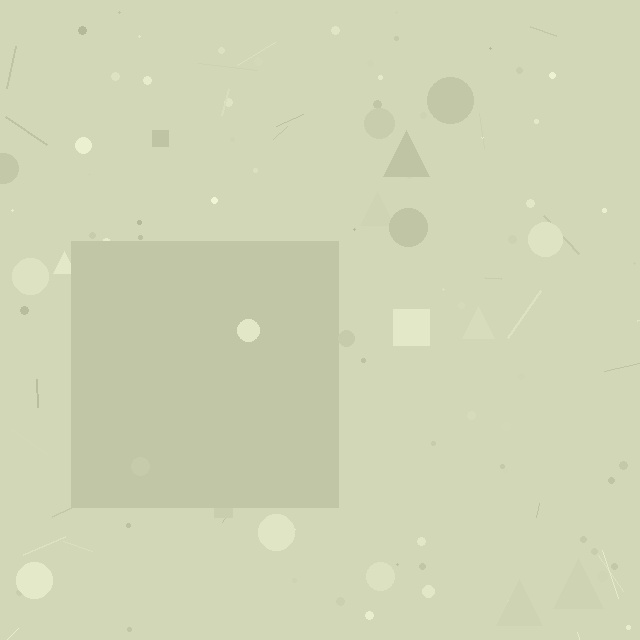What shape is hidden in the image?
A square is hidden in the image.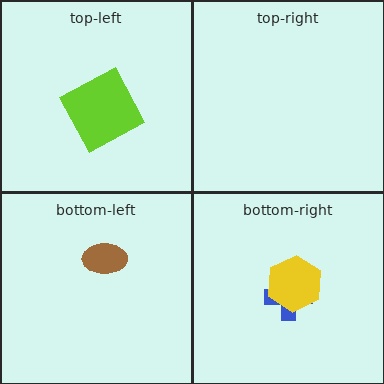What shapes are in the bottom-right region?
The blue cross, the yellow hexagon.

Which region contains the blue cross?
The bottom-right region.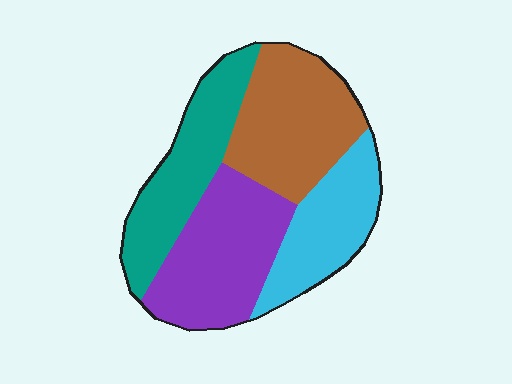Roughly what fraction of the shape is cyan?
Cyan covers about 20% of the shape.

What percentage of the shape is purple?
Purple covers 28% of the shape.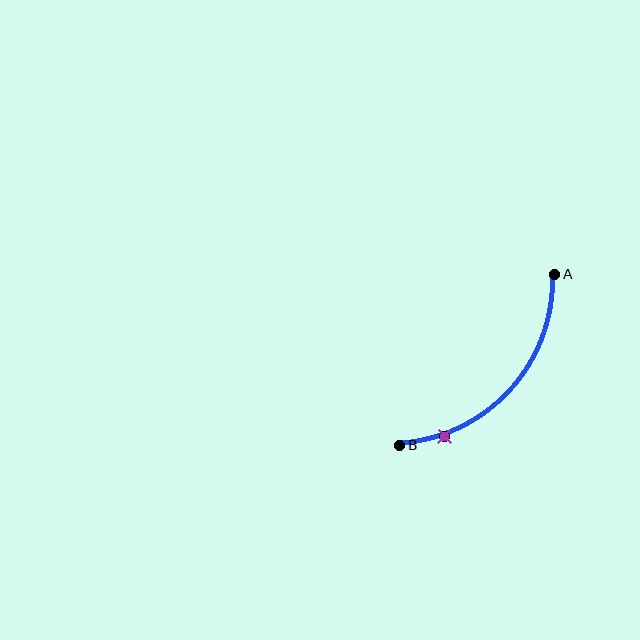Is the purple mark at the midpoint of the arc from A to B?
No. The purple mark lies on the arc but is closer to endpoint B. The arc midpoint would be at the point on the curve equidistant along the arc from both A and B.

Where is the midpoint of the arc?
The arc midpoint is the point on the curve farthest from the straight line joining A and B. It sits below and to the right of that line.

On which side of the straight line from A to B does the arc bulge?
The arc bulges below and to the right of the straight line connecting A and B.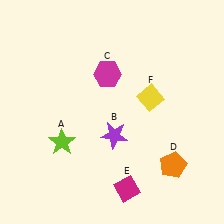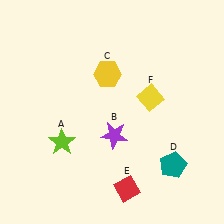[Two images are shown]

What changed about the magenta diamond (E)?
In Image 1, E is magenta. In Image 2, it changed to red.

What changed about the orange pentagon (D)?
In Image 1, D is orange. In Image 2, it changed to teal.